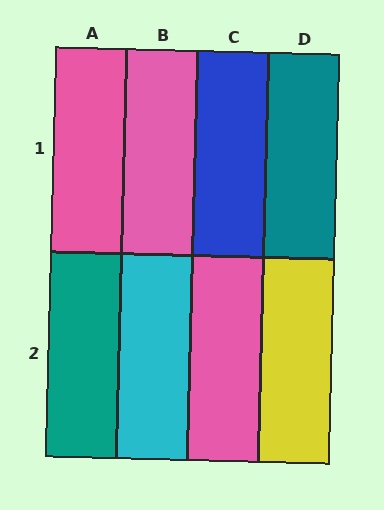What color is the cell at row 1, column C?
Blue.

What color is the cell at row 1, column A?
Pink.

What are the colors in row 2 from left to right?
Teal, cyan, pink, yellow.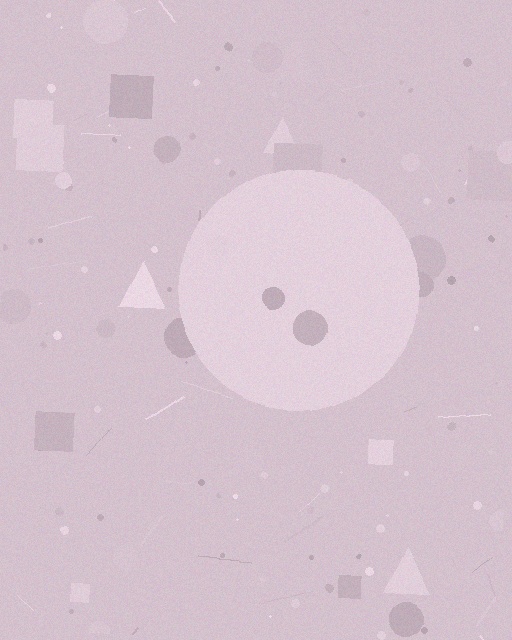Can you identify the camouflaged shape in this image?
The camouflaged shape is a circle.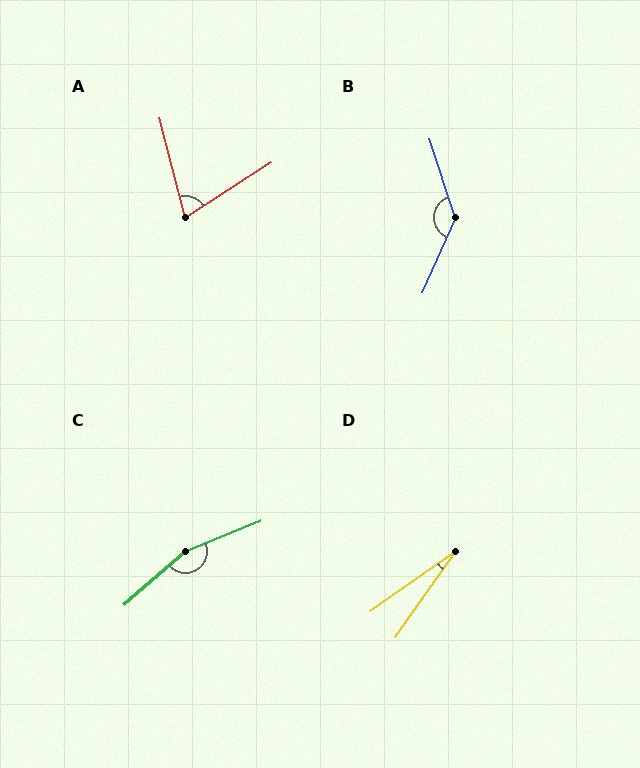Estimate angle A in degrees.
Approximately 72 degrees.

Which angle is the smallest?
D, at approximately 20 degrees.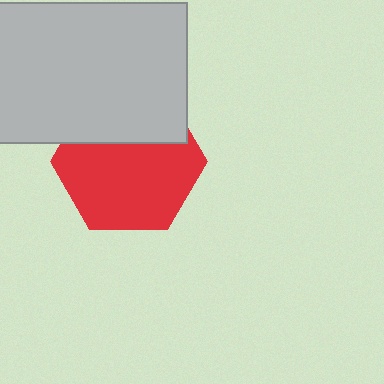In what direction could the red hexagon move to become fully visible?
The red hexagon could move down. That would shift it out from behind the light gray rectangle entirely.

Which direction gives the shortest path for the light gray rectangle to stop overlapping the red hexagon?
Moving up gives the shortest separation.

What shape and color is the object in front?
The object in front is a light gray rectangle.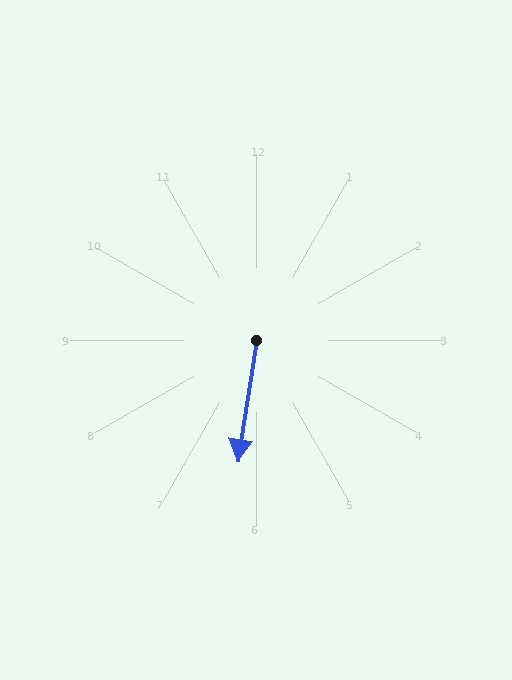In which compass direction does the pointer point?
South.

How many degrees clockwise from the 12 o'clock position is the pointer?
Approximately 189 degrees.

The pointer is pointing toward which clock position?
Roughly 6 o'clock.